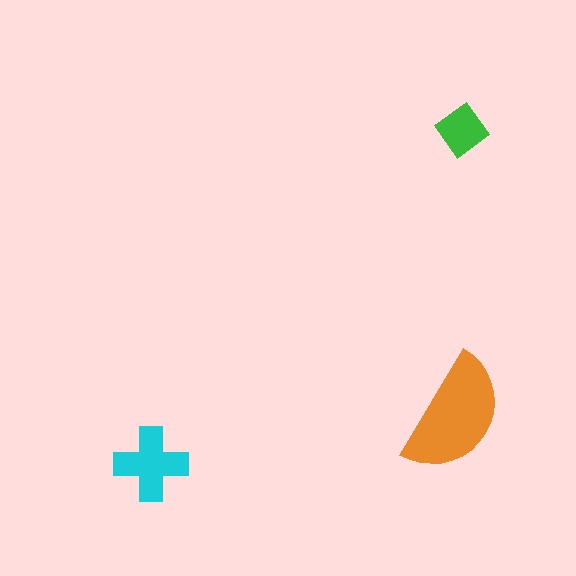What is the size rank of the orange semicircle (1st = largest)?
1st.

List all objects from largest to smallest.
The orange semicircle, the cyan cross, the green diamond.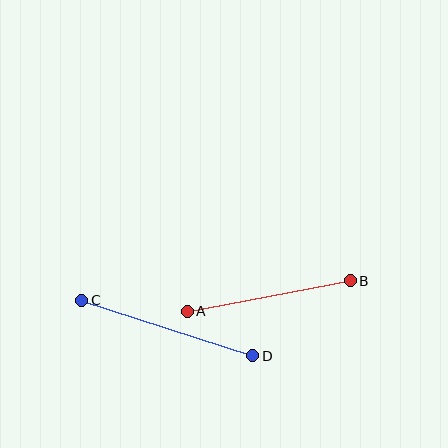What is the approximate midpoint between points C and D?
The midpoint is at approximately (167, 328) pixels.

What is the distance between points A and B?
The distance is approximately 166 pixels.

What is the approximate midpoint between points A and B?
The midpoint is at approximately (269, 296) pixels.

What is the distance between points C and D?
The distance is approximately 180 pixels.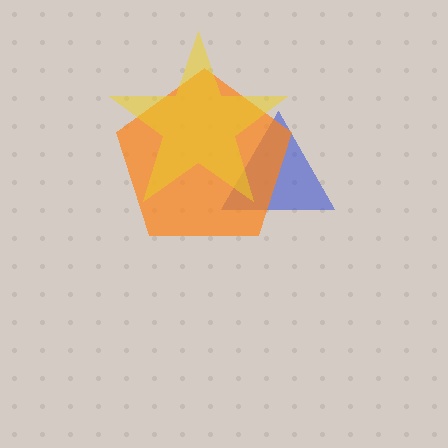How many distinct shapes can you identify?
There are 3 distinct shapes: a blue triangle, an orange pentagon, a yellow star.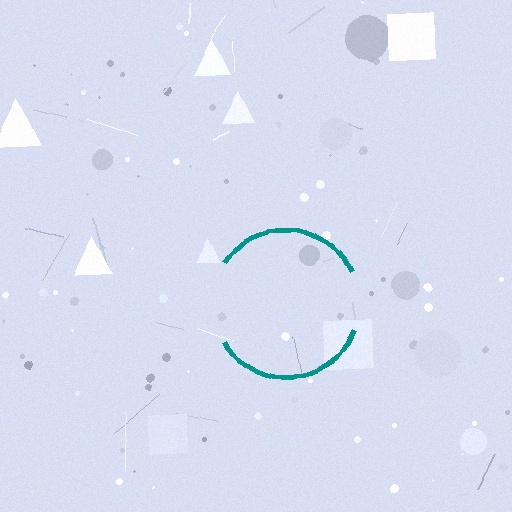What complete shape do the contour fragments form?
The contour fragments form a circle.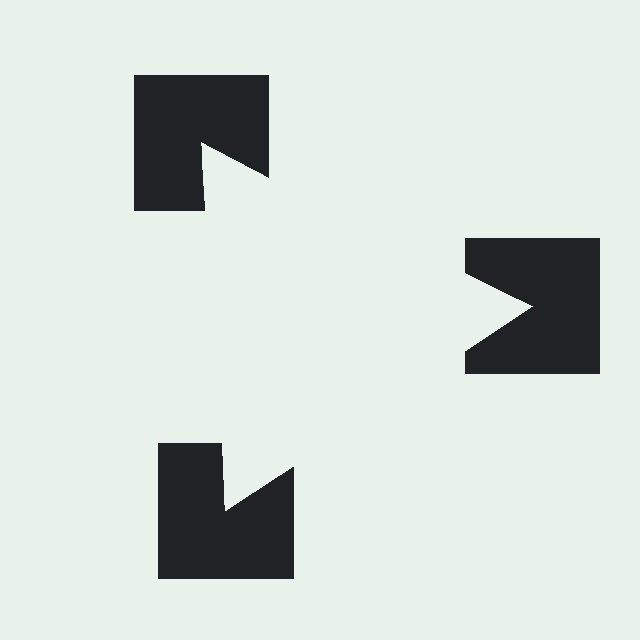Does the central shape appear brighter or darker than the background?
It typically appears slightly brighter than the background, even though no actual brightness change is drawn.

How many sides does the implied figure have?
3 sides.